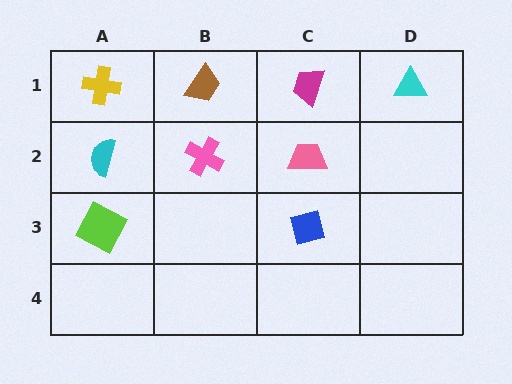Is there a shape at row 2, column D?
No, that cell is empty.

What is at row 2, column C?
A pink trapezoid.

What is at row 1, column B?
A brown trapezoid.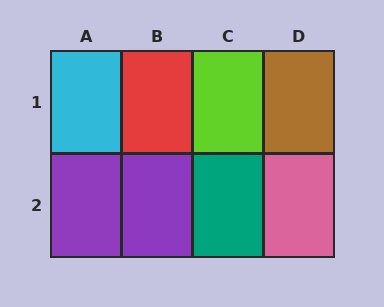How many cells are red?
1 cell is red.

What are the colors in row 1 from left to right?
Cyan, red, lime, brown.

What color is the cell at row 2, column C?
Teal.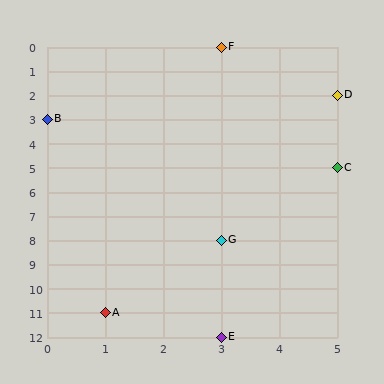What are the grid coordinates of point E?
Point E is at grid coordinates (3, 12).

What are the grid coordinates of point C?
Point C is at grid coordinates (5, 5).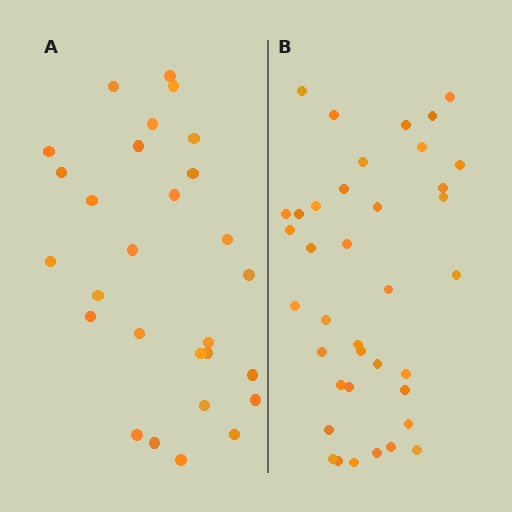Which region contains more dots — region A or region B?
Region B (the right region) has more dots.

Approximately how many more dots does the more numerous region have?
Region B has roughly 10 or so more dots than region A.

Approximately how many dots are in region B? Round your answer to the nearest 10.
About 40 dots. (The exact count is 38, which rounds to 40.)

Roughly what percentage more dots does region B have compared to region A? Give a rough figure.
About 35% more.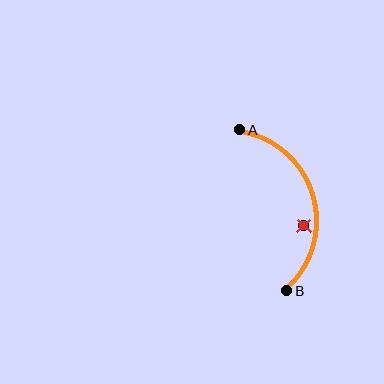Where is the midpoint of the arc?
The arc midpoint is the point on the curve farthest from the straight line joining A and B. It sits to the right of that line.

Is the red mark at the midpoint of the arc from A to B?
No — the red mark does not lie on the arc at all. It sits slightly inside the curve.